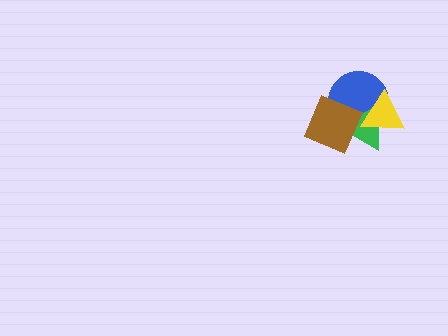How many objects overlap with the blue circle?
3 objects overlap with the blue circle.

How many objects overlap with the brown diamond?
3 objects overlap with the brown diamond.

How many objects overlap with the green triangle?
3 objects overlap with the green triangle.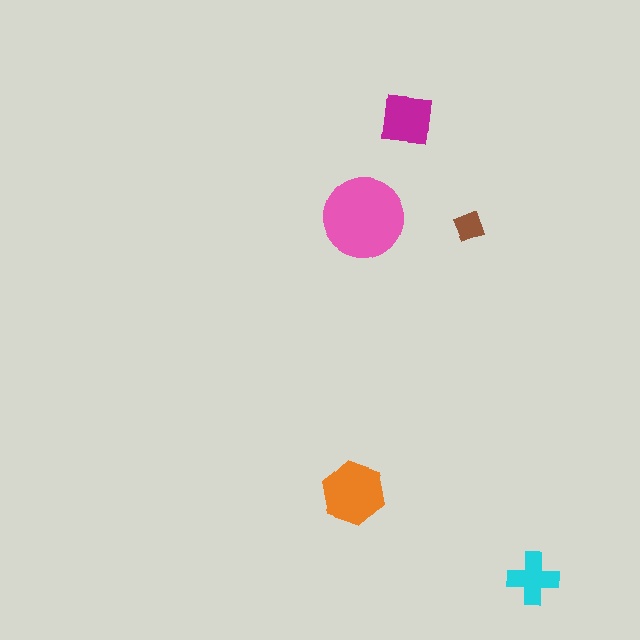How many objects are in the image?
There are 5 objects in the image.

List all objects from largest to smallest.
The pink circle, the orange hexagon, the magenta square, the cyan cross, the brown diamond.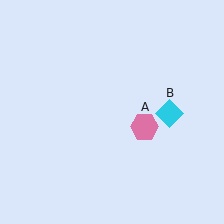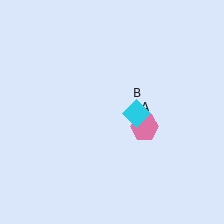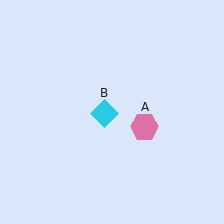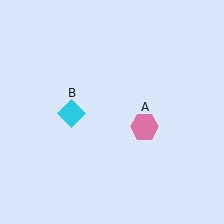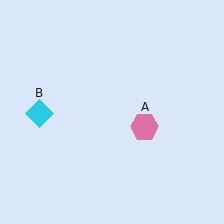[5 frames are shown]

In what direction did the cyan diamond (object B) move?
The cyan diamond (object B) moved left.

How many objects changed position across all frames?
1 object changed position: cyan diamond (object B).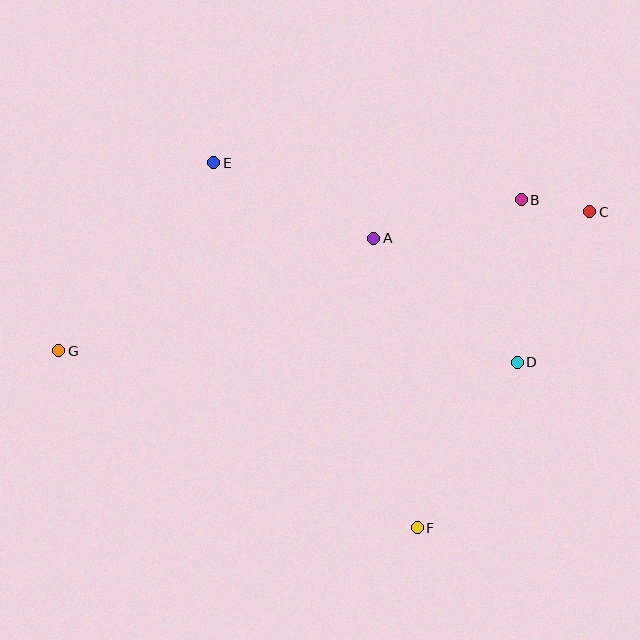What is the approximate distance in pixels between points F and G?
The distance between F and G is approximately 400 pixels.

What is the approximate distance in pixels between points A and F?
The distance between A and F is approximately 293 pixels.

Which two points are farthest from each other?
Points C and G are farthest from each other.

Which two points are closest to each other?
Points B and C are closest to each other.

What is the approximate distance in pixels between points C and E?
The distance between C and E is approximately 379 pixels.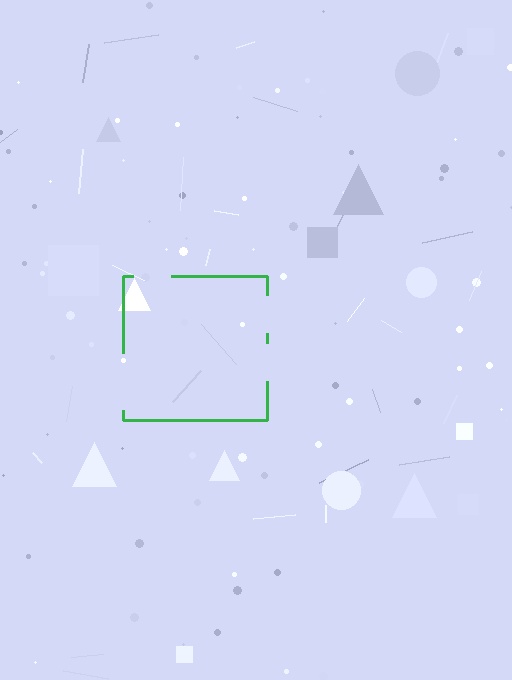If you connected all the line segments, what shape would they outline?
They would outline a square.